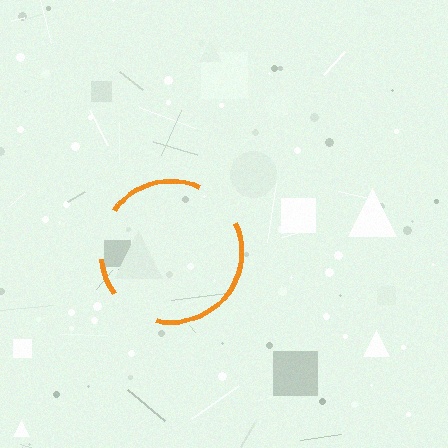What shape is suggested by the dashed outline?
The dashed outline suggests a circle.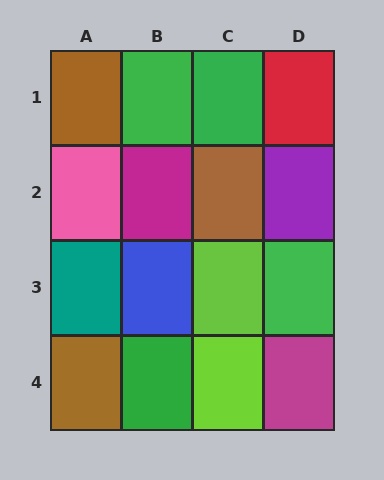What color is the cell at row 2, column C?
Brown.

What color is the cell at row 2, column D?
Purple.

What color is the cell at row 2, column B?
Magenta.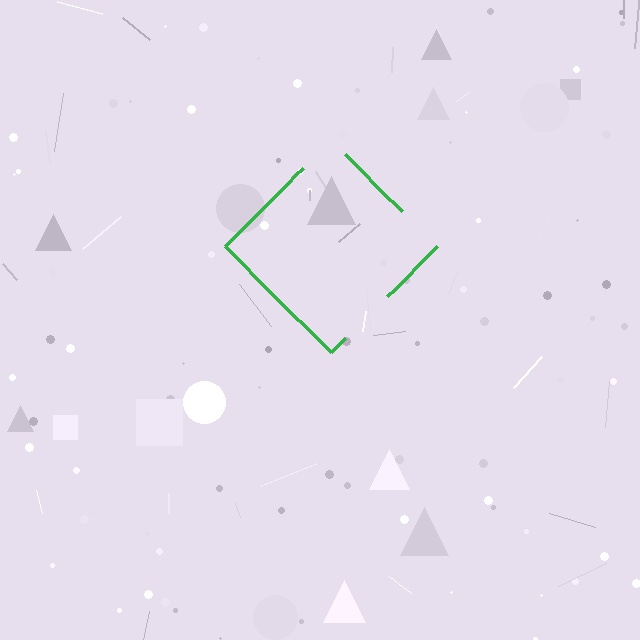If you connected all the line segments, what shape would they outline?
They would outline a diamond.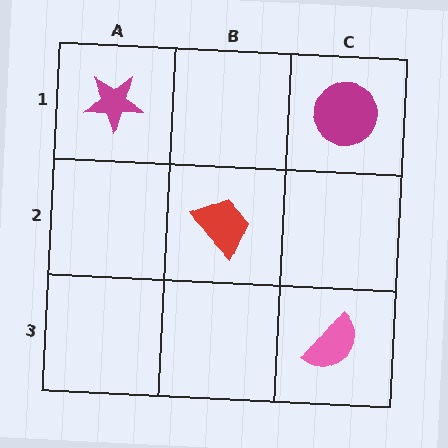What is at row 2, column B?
A red trapezoid.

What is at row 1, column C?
A magenta circle.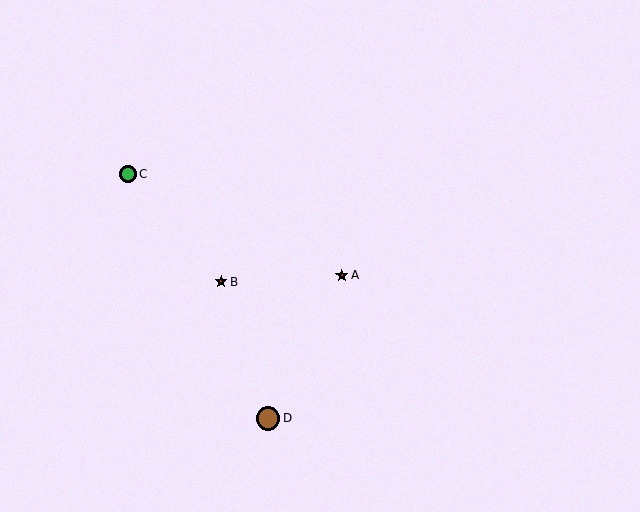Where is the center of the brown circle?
The center of the brown circle is at (268, 418).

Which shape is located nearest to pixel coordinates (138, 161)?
The green circle (labeled C) at (128, 174) is nearest to that location.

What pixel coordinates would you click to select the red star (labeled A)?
Click at (342, 275) to select the red star A.